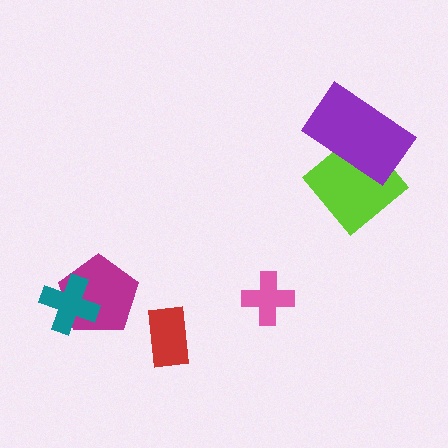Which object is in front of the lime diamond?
The purple rectangle is in front of the lime diamond.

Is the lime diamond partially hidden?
Yes, it is partially covered by another shape.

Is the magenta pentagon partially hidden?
Yes, it is partially covered by another shape.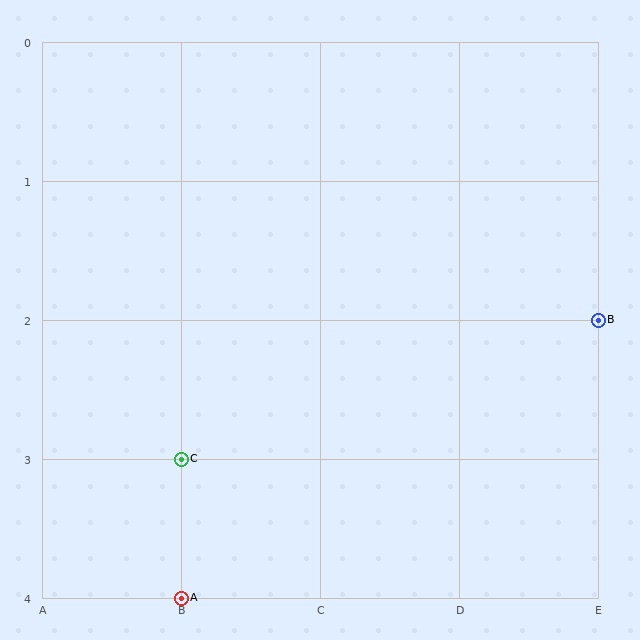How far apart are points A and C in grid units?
Points A and C are 1 row apart.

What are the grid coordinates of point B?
Point B is at grid coordinates (E, 2).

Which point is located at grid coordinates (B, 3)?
Point C is at (B, 3).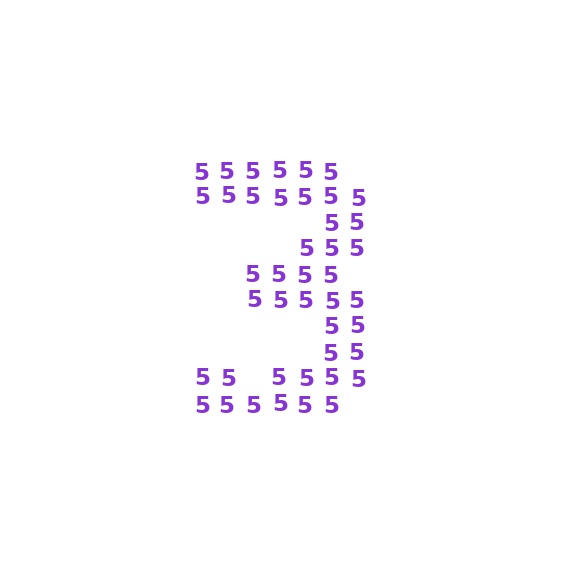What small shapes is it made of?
It is made of small digit 5's.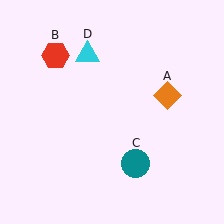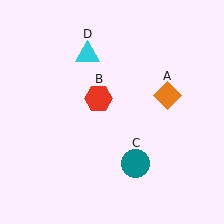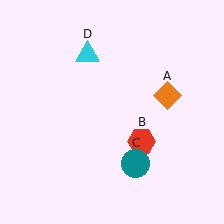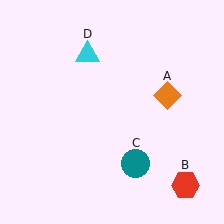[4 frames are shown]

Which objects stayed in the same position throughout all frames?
Orange diamond (object A) and teal circle (object C) and cyan triangle (object D) remained stationary.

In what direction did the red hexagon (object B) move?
The red hexagon (object B) moved down and to the right.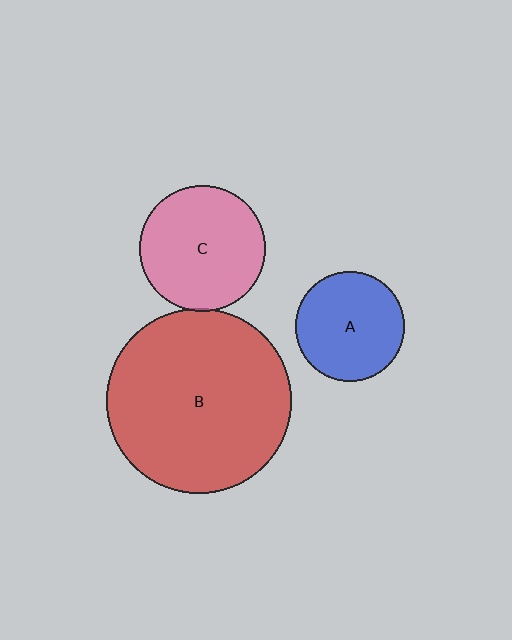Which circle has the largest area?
Circle B (red).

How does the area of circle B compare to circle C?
Approximately 2.1 times.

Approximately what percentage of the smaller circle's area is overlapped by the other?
Approximately 5%.